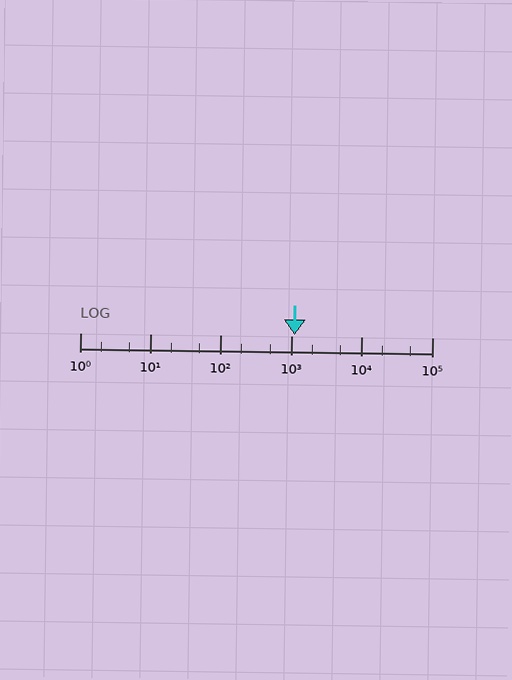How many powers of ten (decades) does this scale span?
The scale spans 5 decades, from 1 to 100000.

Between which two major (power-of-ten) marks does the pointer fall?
The pointer is between 1000 and 10000.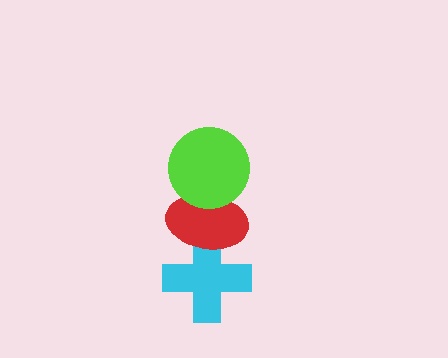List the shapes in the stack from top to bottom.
From top to bottom: the lime circle, the red ellipse, the cyan cross.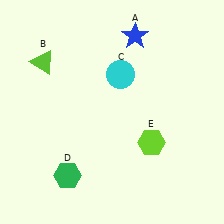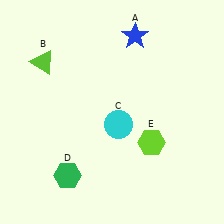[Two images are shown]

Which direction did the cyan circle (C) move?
The cyan circle (C) moved down.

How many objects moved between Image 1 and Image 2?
1 object moved between the two images.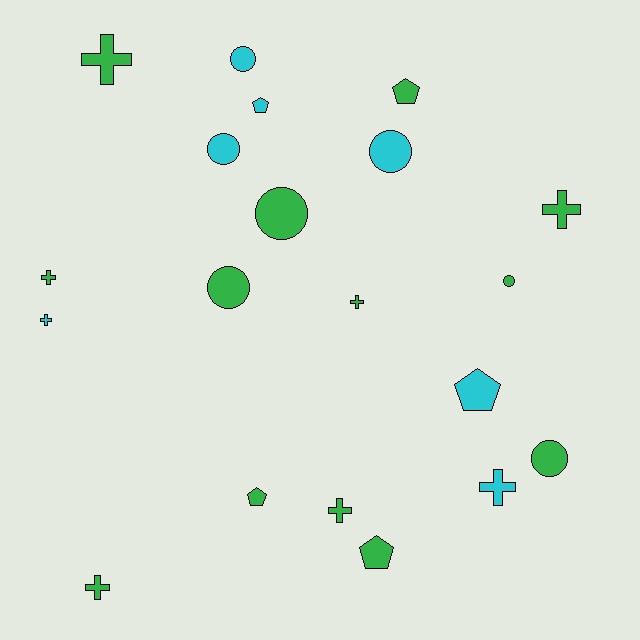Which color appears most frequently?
Green, with 13 objects.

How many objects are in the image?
There are 20 objects.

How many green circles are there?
There are 4 green circles.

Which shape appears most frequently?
Cross, with 8 objects.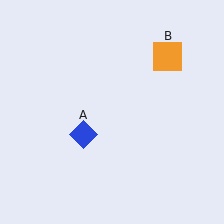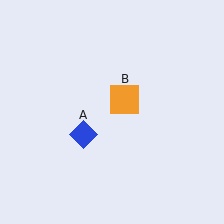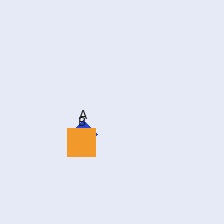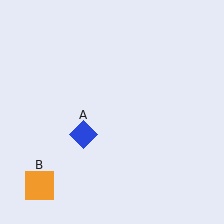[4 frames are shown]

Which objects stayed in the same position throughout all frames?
Blue diamond (object A) remained stationary.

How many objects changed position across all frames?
1 object changed position: orange square (object B).